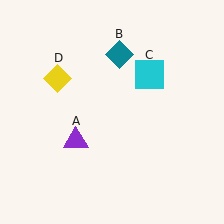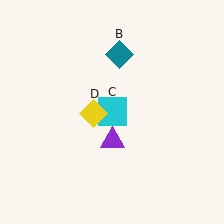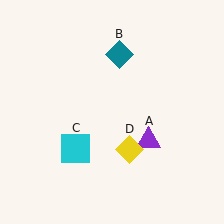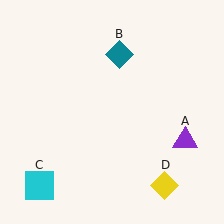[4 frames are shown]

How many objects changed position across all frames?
3 objects changed position: purple triangle (object A), cyan square (object C), yellow diamond (object D).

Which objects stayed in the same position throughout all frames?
Teal diamond (object B) remained stationary.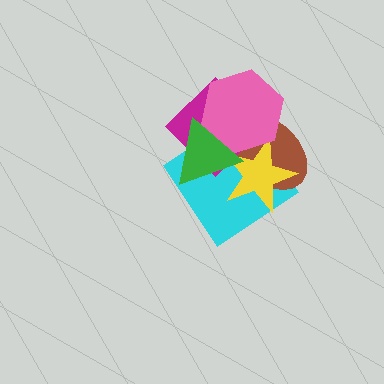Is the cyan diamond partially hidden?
Yes, it is partially covered by another shape.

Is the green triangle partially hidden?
No, no other shape covers it.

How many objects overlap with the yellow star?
5 objects overlap with the yellow star.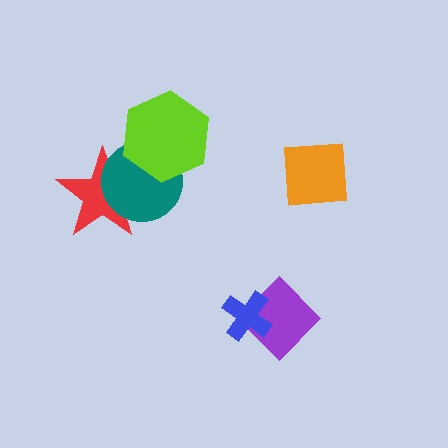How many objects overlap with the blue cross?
1 object overlaps with the blue cross.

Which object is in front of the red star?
The teal circle is in front of the red star.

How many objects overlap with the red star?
1 object overlaps with the red star.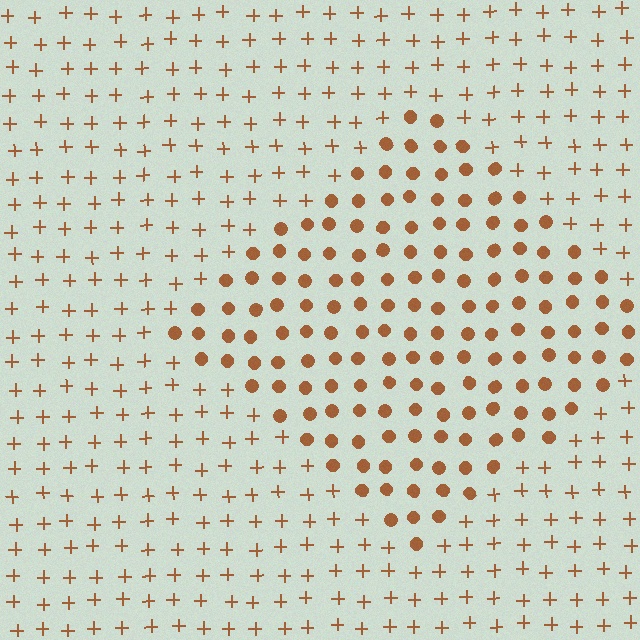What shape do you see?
I see a diamond.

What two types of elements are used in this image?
The image uses circles inside the diamond region and plus signs outside it.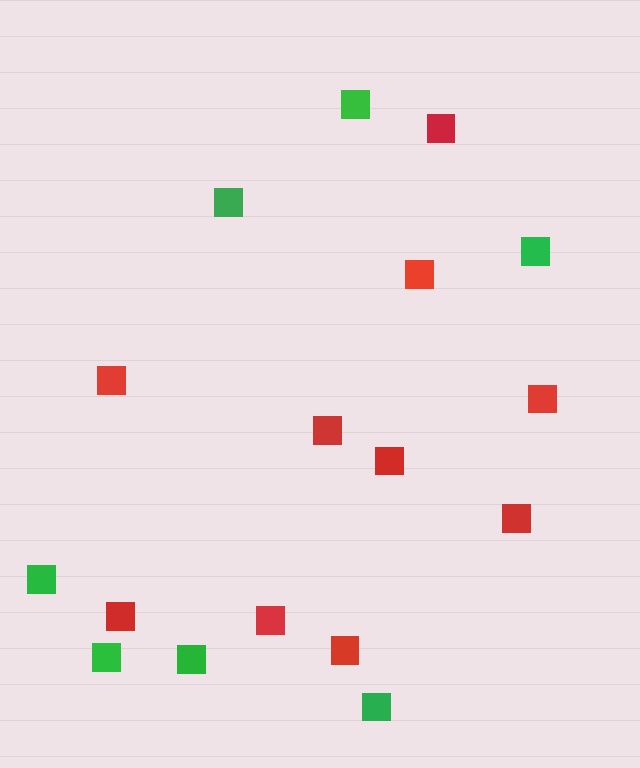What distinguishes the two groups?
There are 2 groups: one group of red squares (10) and one group of green squares (7).